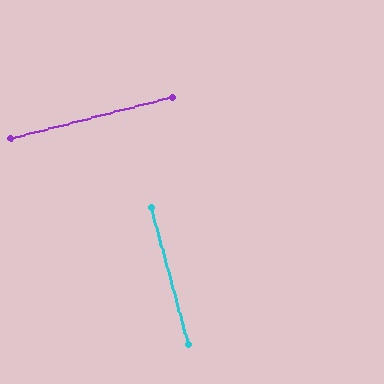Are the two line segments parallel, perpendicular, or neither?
Perpendicular — they meet at approximately 89°.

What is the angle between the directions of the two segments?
Approximately 89 degrees.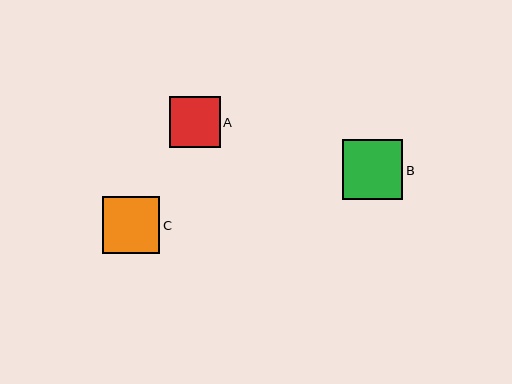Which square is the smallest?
Square A is the smallest with a size of approximately 51 pixels.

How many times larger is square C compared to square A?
Square C is approximately 1.1 times the size of square A.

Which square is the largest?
Square B is the largest with a size of approximately 60 pixels.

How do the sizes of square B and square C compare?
Square B and square C are approximately the same size.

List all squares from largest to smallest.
From largest to smallest: B, C, A.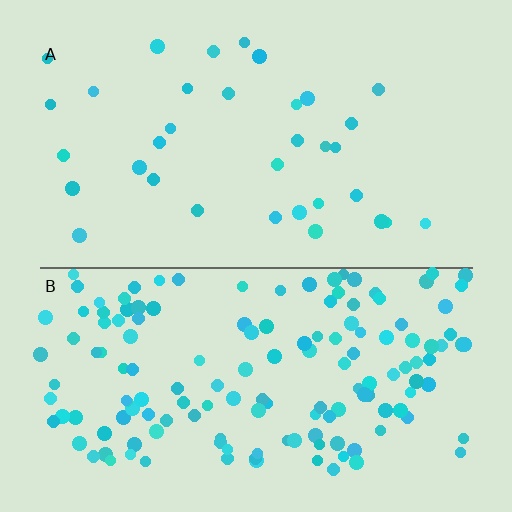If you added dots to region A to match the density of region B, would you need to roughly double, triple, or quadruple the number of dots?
Approximately quadruple.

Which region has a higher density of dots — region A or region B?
B (the bottom).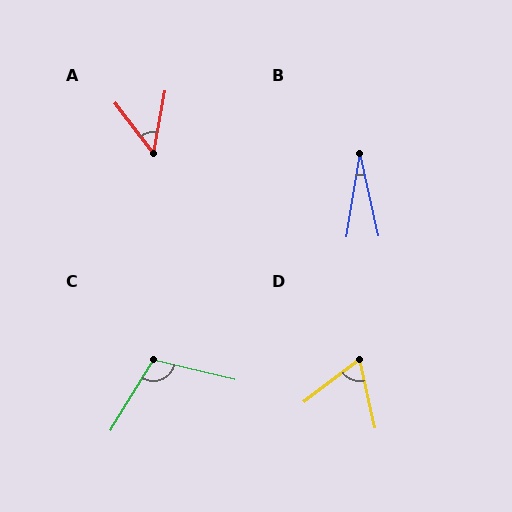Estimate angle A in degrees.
Approximately 47 degrees.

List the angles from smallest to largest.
B (22°), A (47°), D (65°), C (108°).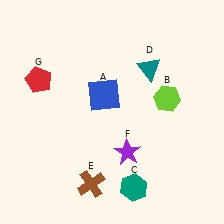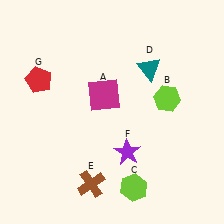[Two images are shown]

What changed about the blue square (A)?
In Image 1, A is blue. In Image 2, it changed to magenta.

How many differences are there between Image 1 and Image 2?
There are 2 differences between the two images.